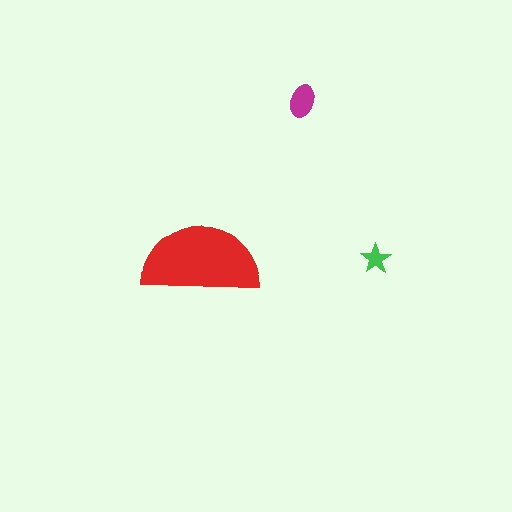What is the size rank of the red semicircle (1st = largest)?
1st.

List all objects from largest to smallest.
The red semicircle, the magenta ellipse, the green star.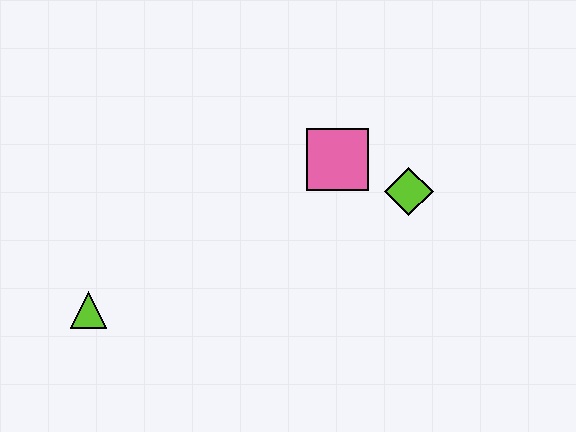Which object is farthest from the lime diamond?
The lime triangle is farthest from the lime diamond.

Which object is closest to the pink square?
The lime diamond is closest to the pink square.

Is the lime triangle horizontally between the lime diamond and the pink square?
No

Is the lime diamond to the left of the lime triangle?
No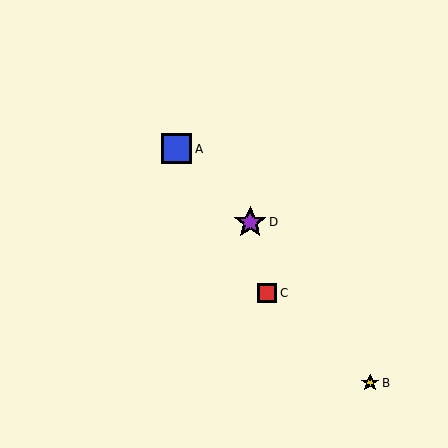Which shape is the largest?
The purple star (labeled D) is the largest.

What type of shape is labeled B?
Shape B is a yellow star.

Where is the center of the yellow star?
The center of the yellow star is at (370, 383).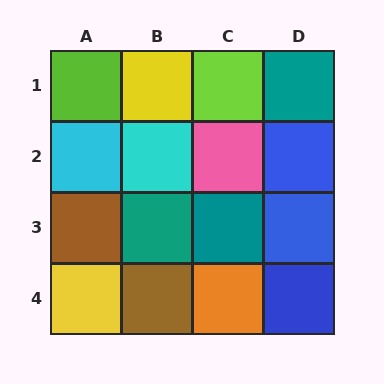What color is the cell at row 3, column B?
Teal.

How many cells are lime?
2 cells are lime.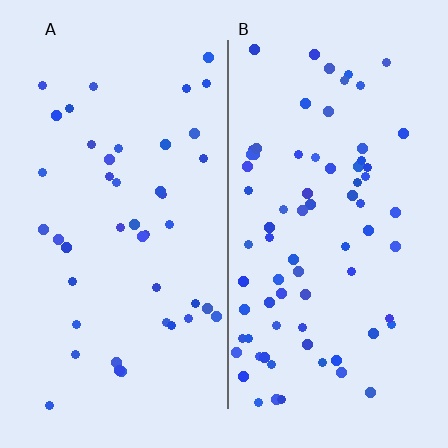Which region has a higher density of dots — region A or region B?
B (the right).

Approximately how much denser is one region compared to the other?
Approximately 1.7× — region B over region A.